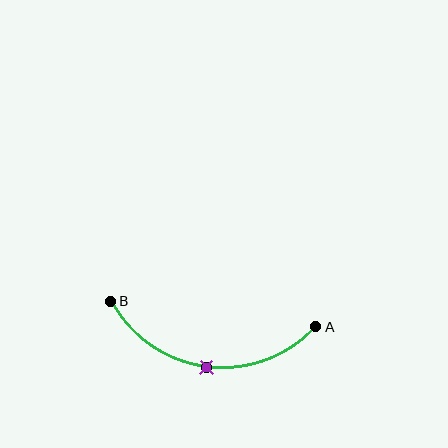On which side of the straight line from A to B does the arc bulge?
The arc bulges below the straight line connecting A and B.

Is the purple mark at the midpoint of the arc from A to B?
Yes. The purple mark lies on the arc at equal arc-length from both A and B — it is the arc midpoint.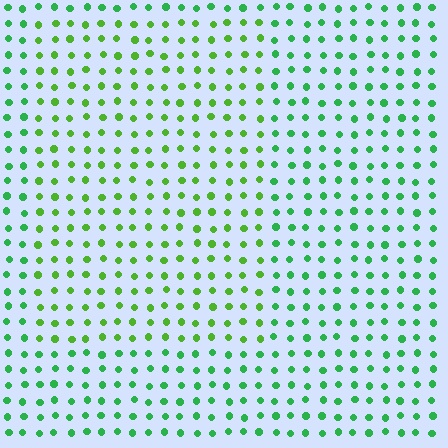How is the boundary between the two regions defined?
The boundary is defined purely by a slight shift in hue (about 28 degrees). Spacing, size, and orientation are identical on both sides.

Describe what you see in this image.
The image is filled with small green elements in a uniform arrangement. A rectangle-shaped region is visible where the elements are tinted to a slightly different hue, forming a subtle color boundary.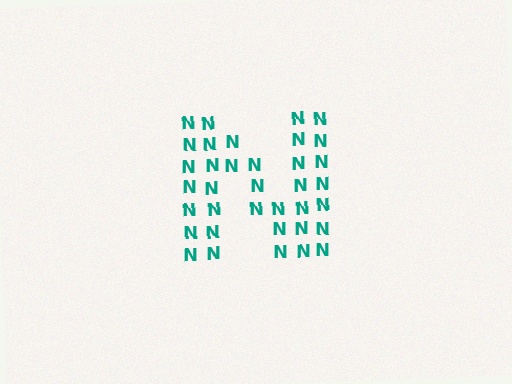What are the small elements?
The small elements are letter N's.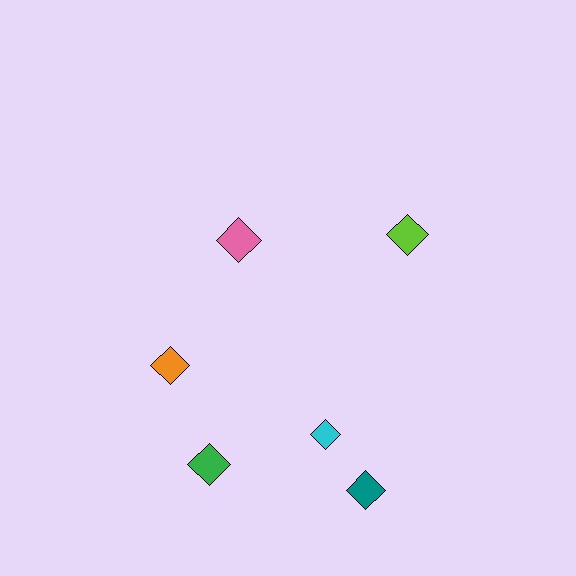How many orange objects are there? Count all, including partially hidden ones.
There is 1 orange object.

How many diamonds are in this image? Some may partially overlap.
There are 6 diamonds.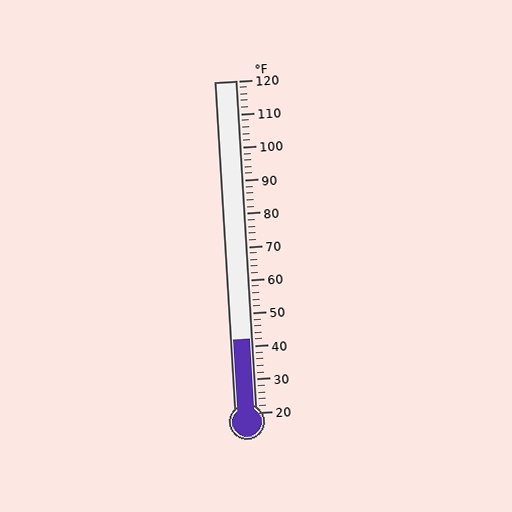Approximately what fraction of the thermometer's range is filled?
The thermometer is filled to approximately 20% of its range.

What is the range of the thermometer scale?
The thermometer scale ranges from 20°F to 120°F.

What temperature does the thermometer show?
The thermometer shows approximately 42°F.